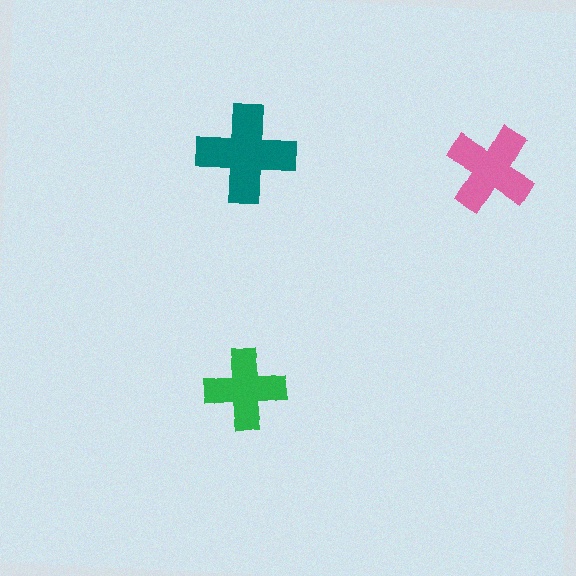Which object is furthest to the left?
The teal cross is leftmost.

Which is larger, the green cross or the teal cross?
The teal one.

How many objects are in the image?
There are 3 objects in the image.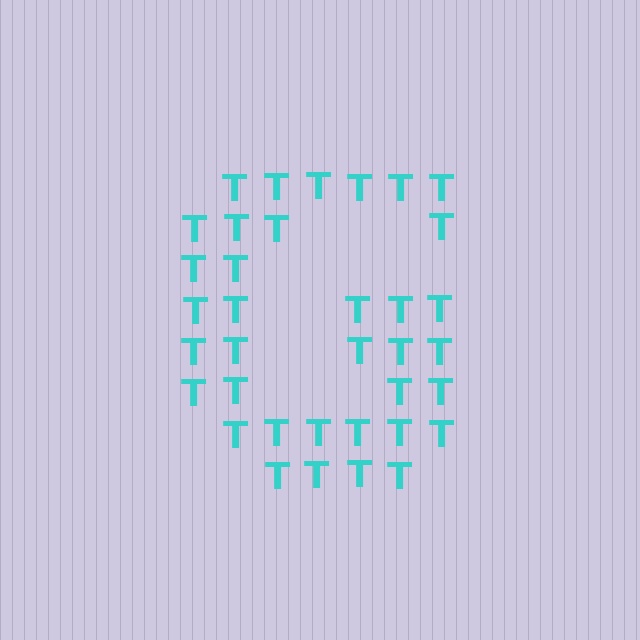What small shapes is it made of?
It is made of small letter T's.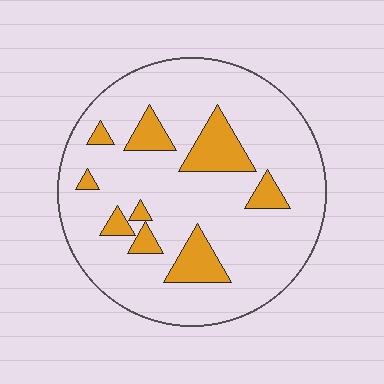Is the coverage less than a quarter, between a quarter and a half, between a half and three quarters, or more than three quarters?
Less than a quarter.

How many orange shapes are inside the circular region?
9.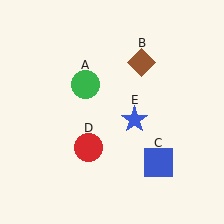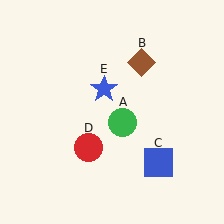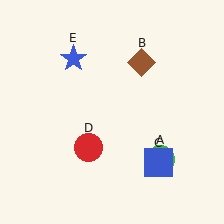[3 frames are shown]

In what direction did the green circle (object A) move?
The green circle (object A) moved down and to the right.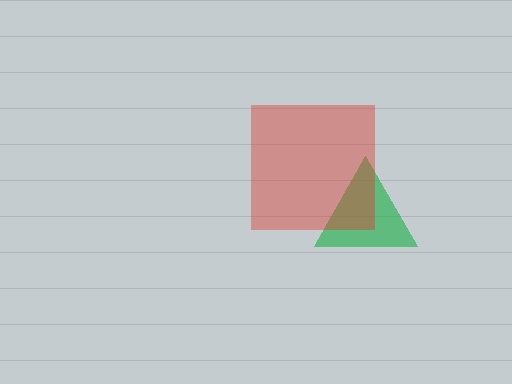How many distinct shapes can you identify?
There are 2 distinct shapes: a green triangle, a red square.